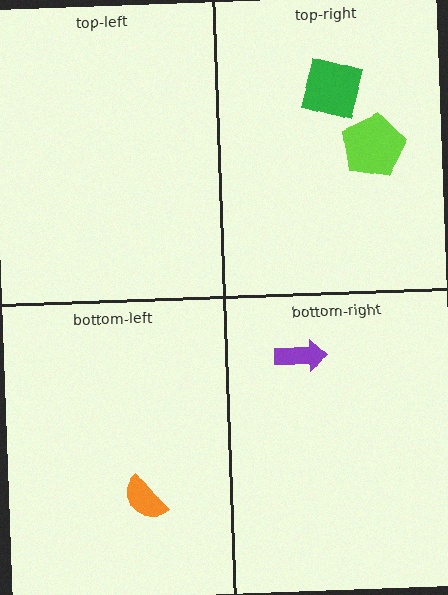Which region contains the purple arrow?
The bottom-right region.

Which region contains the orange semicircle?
The bottom-left region.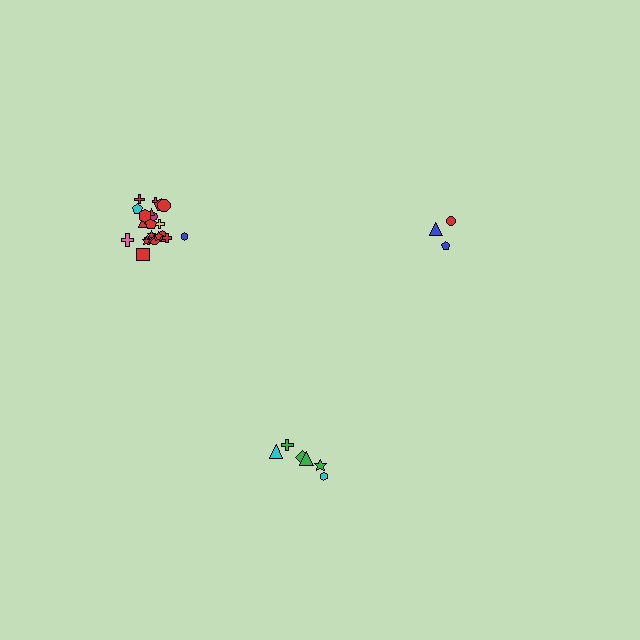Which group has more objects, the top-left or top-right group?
The top-left group.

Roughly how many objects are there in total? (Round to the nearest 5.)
Roughly 30 objects in total.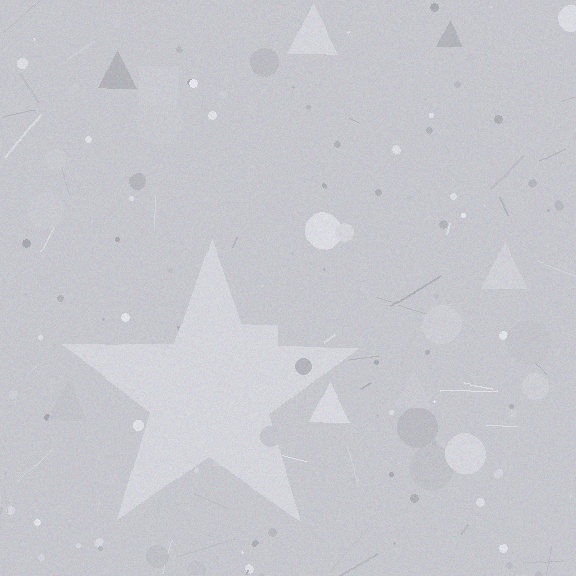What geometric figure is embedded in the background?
A star is embedded in the background.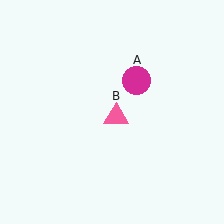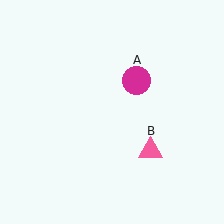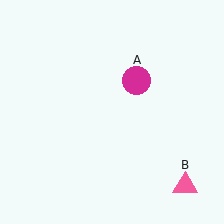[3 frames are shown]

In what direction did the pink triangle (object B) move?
The pink triangle (object B) moved down and to the right.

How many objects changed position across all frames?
1 object changed position: pink triangle (object B).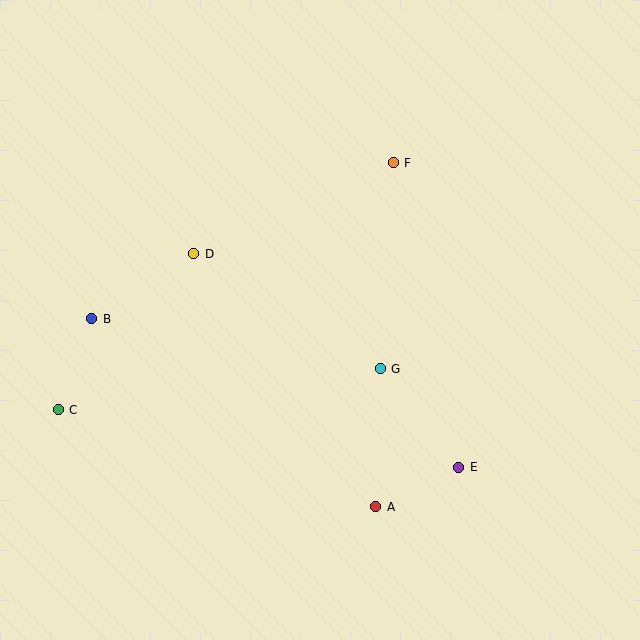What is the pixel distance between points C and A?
The distance between C and A is 332 pixels.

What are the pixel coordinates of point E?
Point E is at (459, 467).